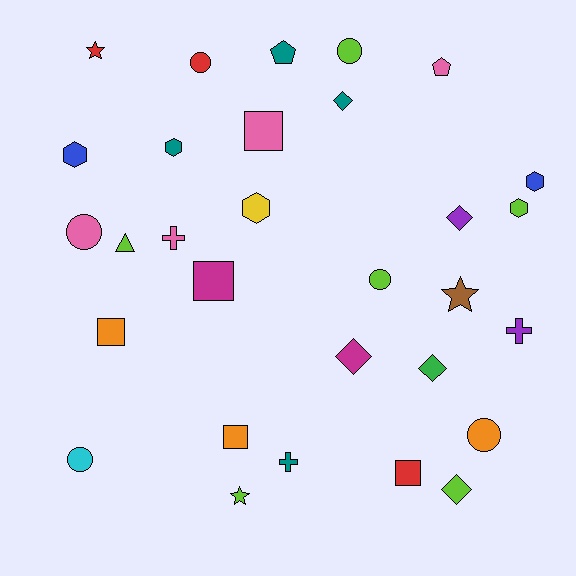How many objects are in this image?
There are 30 objects.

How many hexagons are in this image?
There are 5 hexagons.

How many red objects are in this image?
There are 3 red objects.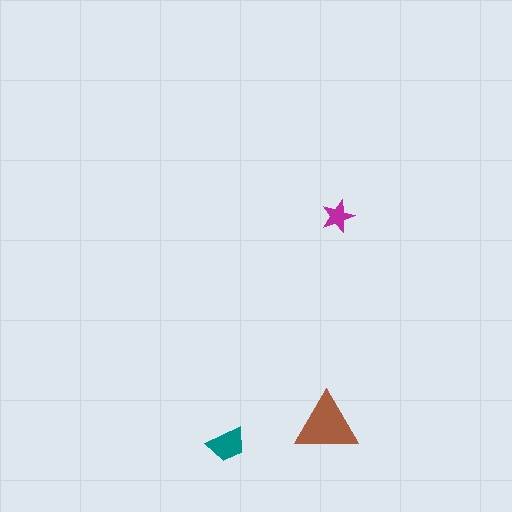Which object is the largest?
The brown triangle.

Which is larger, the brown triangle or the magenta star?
The brown triangle.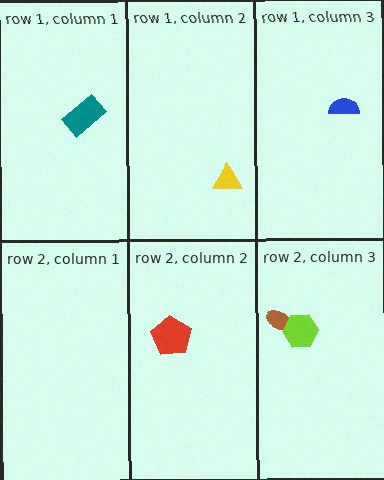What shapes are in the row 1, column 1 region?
The teal rectangle.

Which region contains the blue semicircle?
The row 1, column 3 region.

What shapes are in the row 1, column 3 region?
The blue semicircle.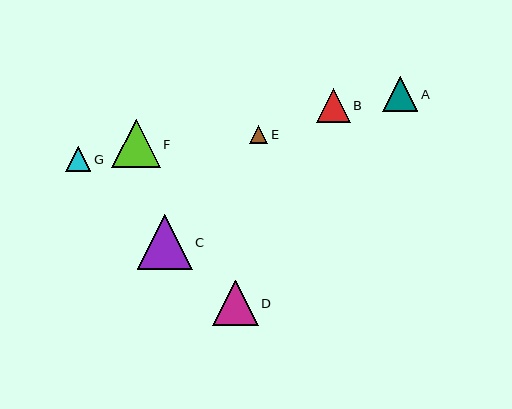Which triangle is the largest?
Triangle C is the largest with a size of approximately 55 pixels.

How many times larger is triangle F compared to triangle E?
Triangle F is approximately 2.7 times the size of triangle E.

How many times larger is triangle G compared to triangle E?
Triangle G is approximately 1.4 times the size of triangle E.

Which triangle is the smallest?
Triangle E is the smallest with a size of approximately 18 pixels.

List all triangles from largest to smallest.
From largest to smallest: C, F, D, A, B, G, E.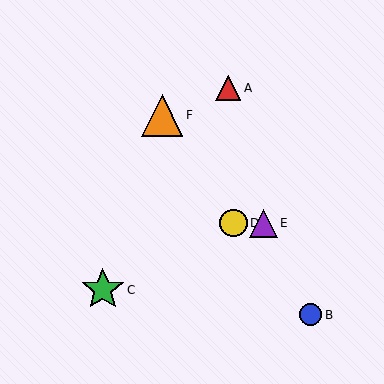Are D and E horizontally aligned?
Yes, both are at y≈223.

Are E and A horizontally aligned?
No, E is at y≈223 and A is at y≈88.